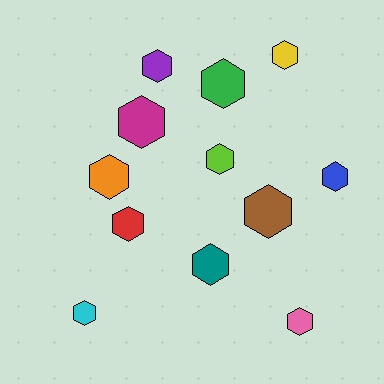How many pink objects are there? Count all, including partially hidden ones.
There is 1 pink object.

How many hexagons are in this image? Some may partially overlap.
There are 12 hexagons.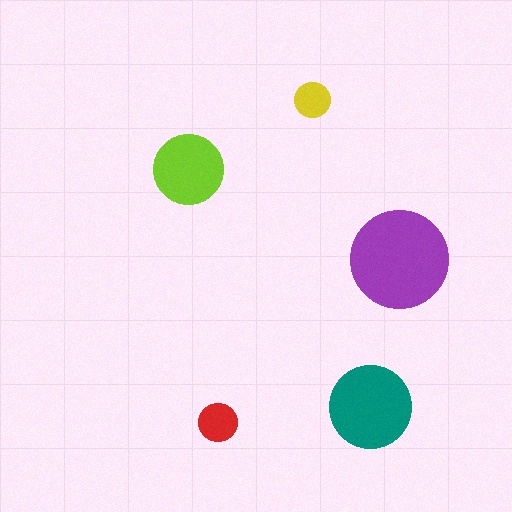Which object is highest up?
The yellow circle is topmost.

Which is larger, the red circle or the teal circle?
The teal one.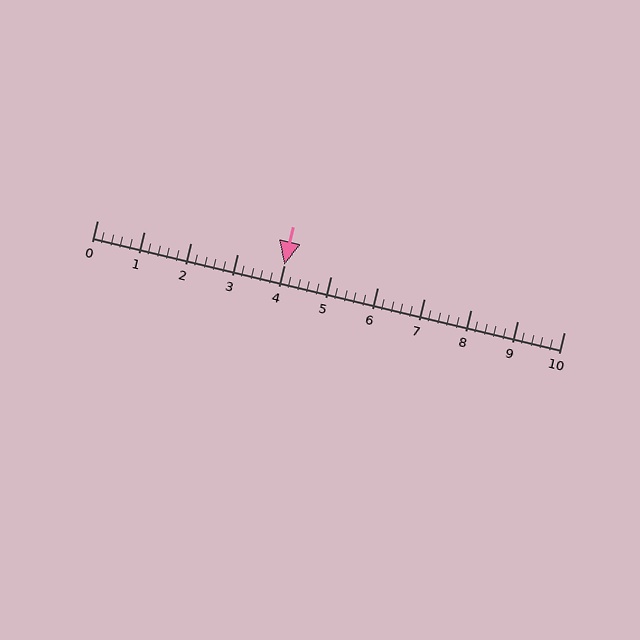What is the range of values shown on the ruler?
The ruler shows values from 0 to 10.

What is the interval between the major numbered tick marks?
The major tick marks are spaced 1 units apart.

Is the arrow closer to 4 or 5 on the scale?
The arrow is closer to 4.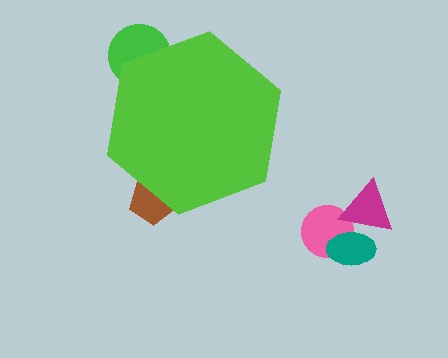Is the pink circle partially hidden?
No, the pink circle is fully visible.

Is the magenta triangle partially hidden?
No, the magenta triangle is fully visible.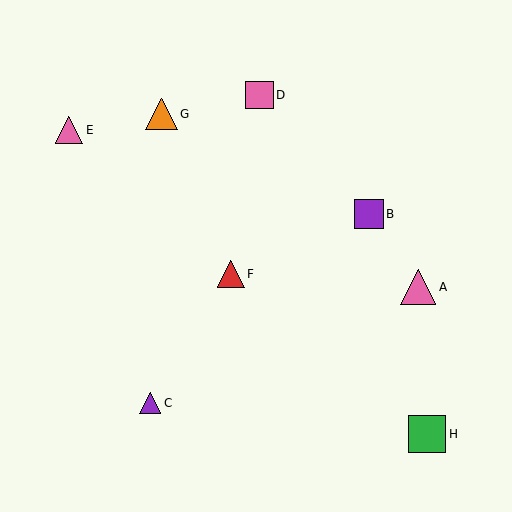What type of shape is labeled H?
Shape H is a green square.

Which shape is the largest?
The green square (labeled H) is the largest.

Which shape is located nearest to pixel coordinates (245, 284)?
The red triangle (labeled F) at (231, 274) is nearest to that location.